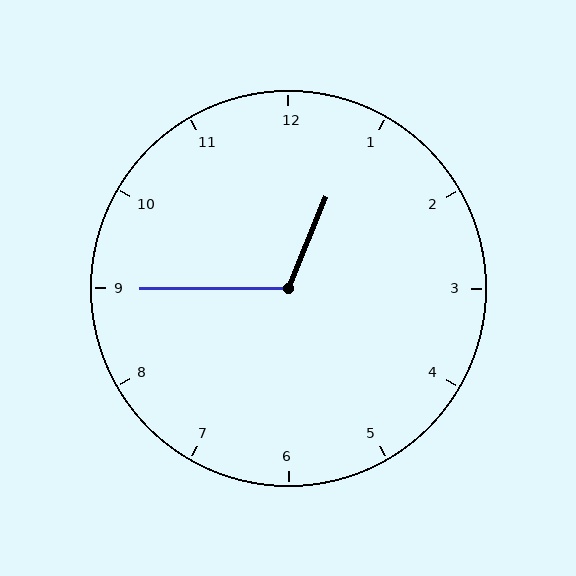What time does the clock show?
12:45.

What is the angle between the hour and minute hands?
Approximately 112 degrees.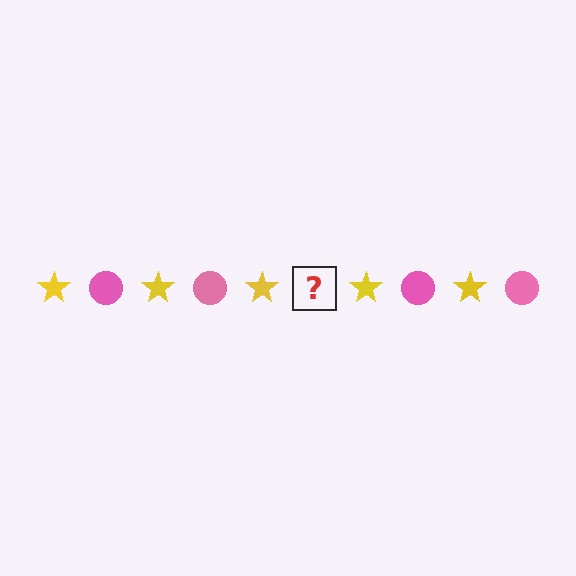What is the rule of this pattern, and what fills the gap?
The rule is that the pattern alternates between yellow star and pink circle. The gap should be filled with a pink circle.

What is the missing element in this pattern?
The missing element is a pink circle.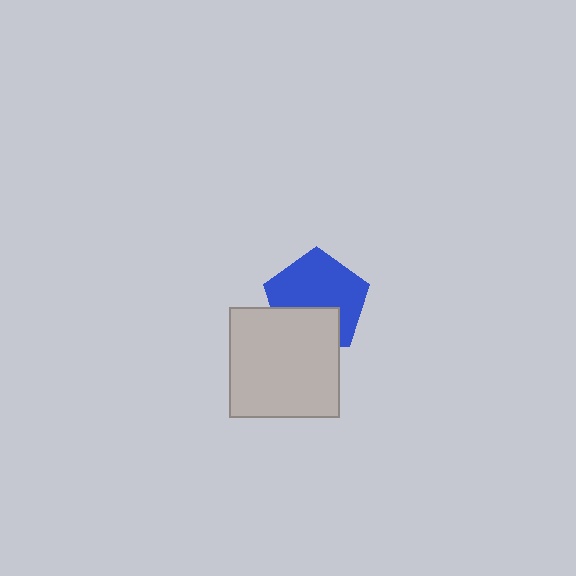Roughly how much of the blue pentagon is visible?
Most of it is visible (roughly 67%).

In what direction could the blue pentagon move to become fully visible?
The blue pentagon could move up. That would shift it out from behind the light gray square entirely.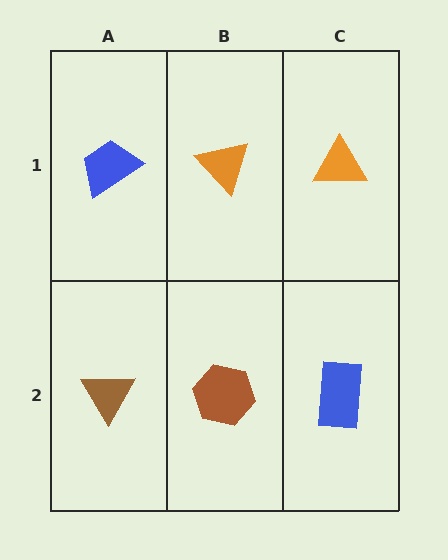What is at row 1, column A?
A blue trapezoid.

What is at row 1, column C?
An orange triangle.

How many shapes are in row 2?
3 shapes.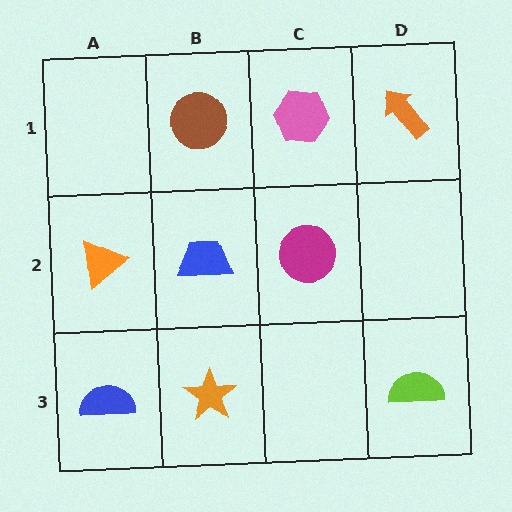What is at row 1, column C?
A pink hexagon.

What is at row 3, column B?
An orange star.